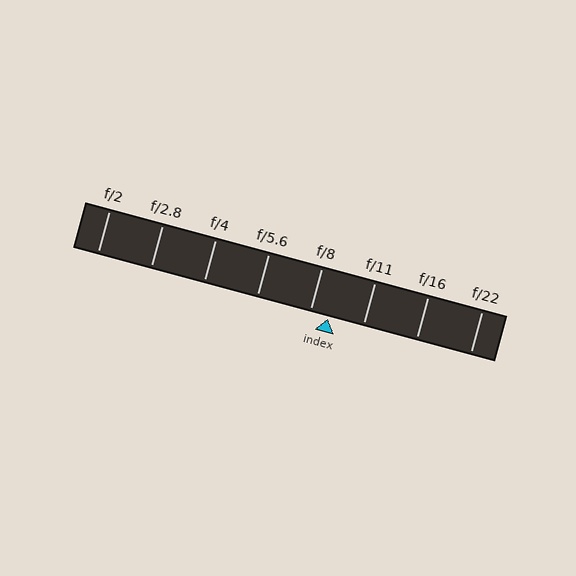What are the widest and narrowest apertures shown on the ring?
The widest aperture shown is f/2 and the narrowest is f/22.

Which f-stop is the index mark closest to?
The index mark is closest to f/8.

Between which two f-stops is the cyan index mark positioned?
The index mark is between f/8 and f/11.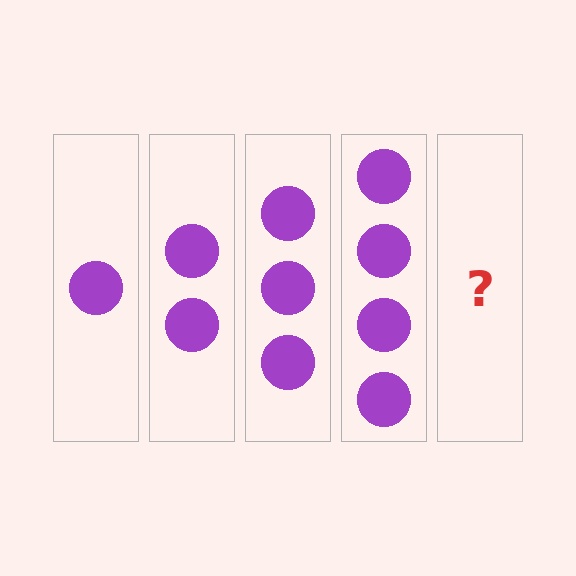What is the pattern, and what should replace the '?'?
The pattern is that each step adds one more circle. The '?' should be 5 circles.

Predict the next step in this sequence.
The next step is 5 circles.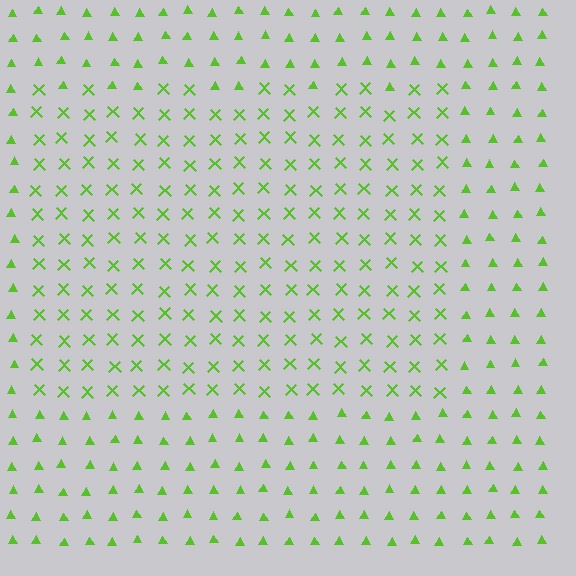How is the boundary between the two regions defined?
The boundary is defined by a change in element shape: X marks inside vs. triangles outside. All elements share the same color and spacing.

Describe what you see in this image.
The image is filled with small lime elements arranged in a uniform grid. A rectangle-shaped region contains X marks, while the surrounding area contains triangles. The boundary is defined purely by the change in element shape.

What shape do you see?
I see a rectangle.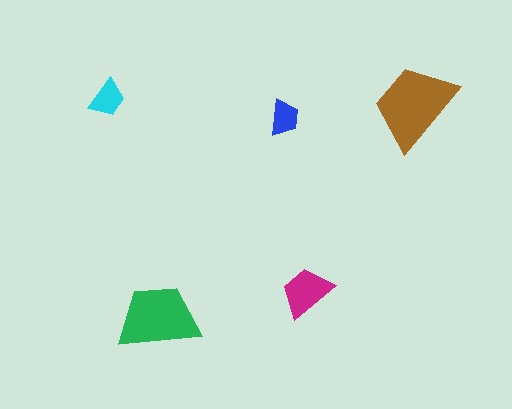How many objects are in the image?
There are 5 objects in the image.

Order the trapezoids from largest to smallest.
the brown one, the green one, the magenta one, the cyan one, the blue one.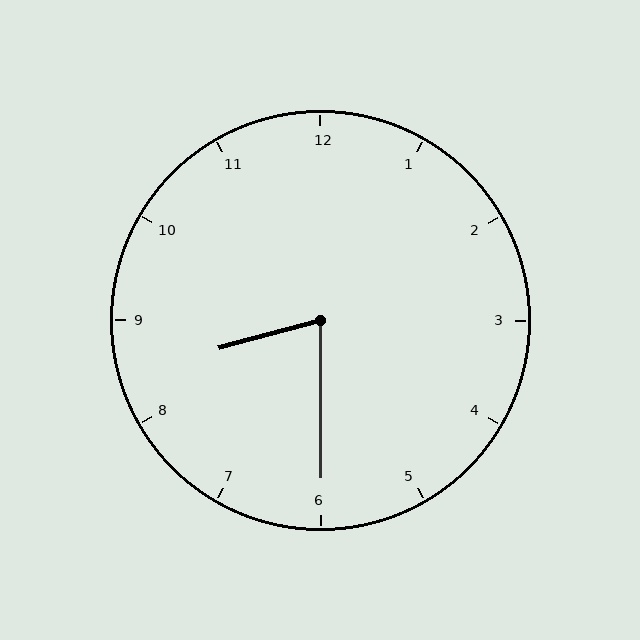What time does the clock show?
8:30.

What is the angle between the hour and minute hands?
Approximately 75 degrees.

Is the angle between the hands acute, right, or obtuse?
It is acute.